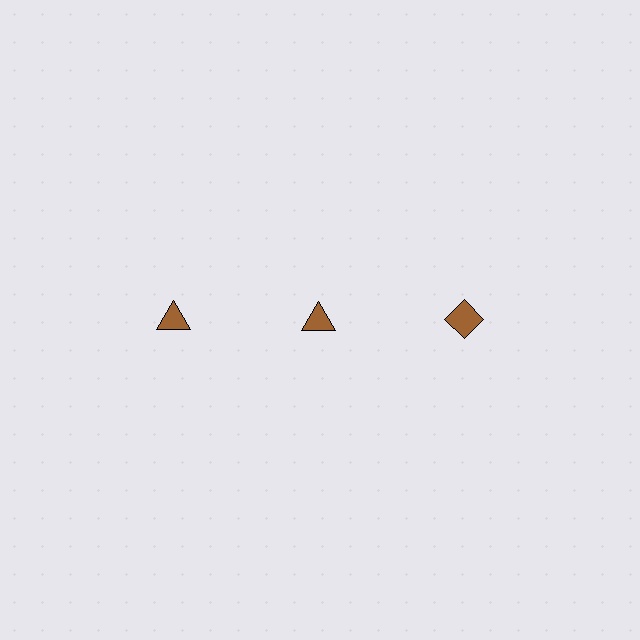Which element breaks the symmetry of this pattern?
The brown diamond in the top row, center column breaks the symmetry. All other shapes are brown triangles.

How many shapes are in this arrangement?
There are 3 shapes arranged in a grid pattern.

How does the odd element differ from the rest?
It has a different shape: diamond instead of triangle.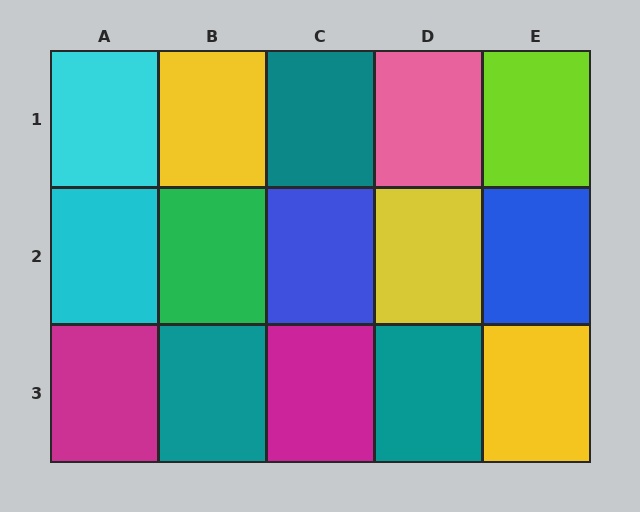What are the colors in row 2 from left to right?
Cyan, green, blue, yellow, blue.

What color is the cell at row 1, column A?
Cyan.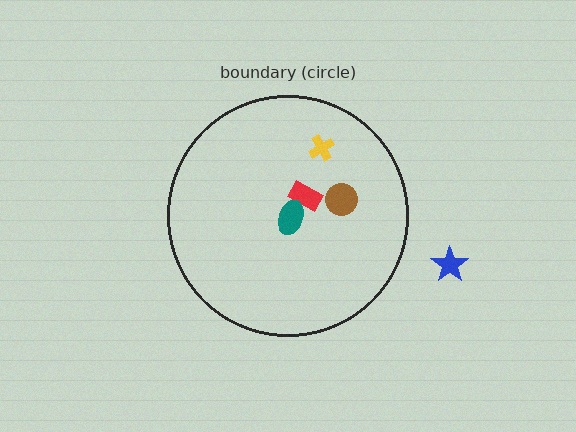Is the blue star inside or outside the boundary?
Outside.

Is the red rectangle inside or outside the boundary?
Inside.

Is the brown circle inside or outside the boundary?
Inside.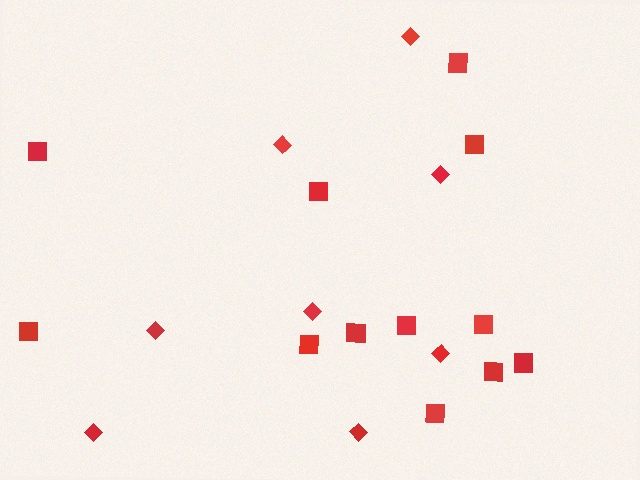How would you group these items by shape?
There are 2 groups: one group of diamonds (8) and one group of squares (12).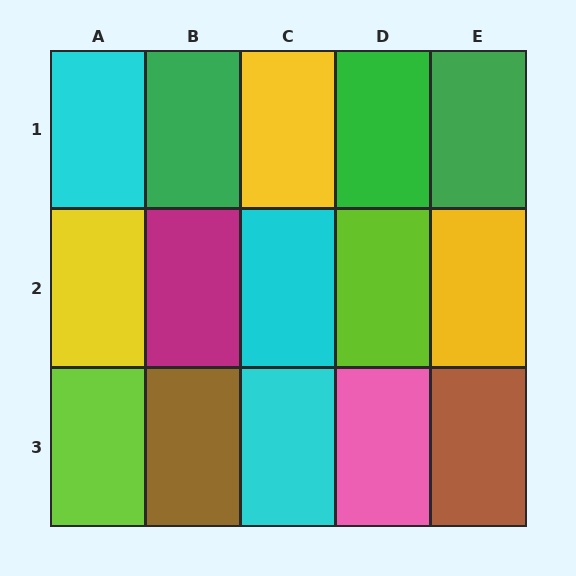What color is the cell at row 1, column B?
Green.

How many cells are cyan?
3 cells are cyan.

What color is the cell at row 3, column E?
Brown.